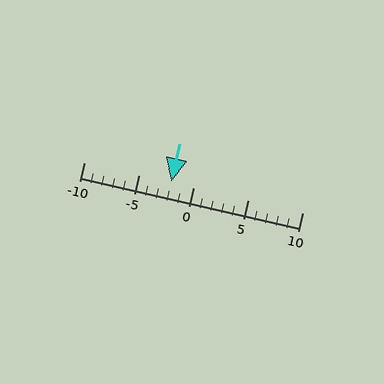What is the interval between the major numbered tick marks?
The major tick marks are spaced 5 units apart.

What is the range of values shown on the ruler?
The ruler shows values from -10 to 10.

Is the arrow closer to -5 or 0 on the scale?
The arrow is closer to 0.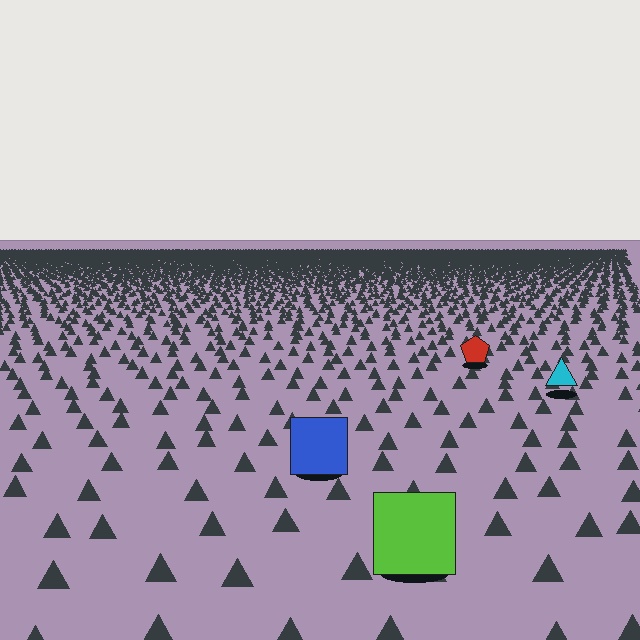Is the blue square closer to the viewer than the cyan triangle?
Yes. The blue square is closer — you can tell from the texture gradient: the ground texture is coarser near it.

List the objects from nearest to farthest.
From nearest to farthest: the lime square, the blue square, the cyan triangle, the red pentagon.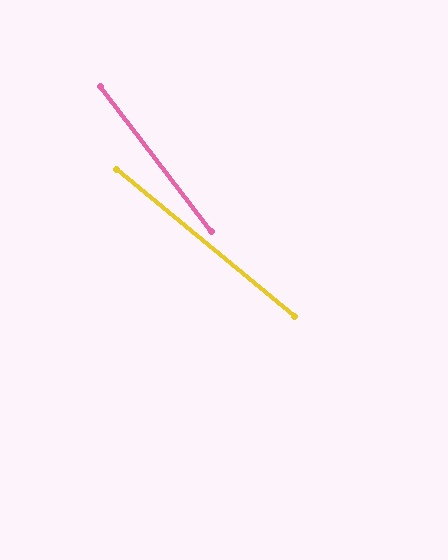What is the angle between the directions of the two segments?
Approximately 13 degrees.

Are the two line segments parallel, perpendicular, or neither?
Neither parallel nor perpendicular — they differ by about 13°.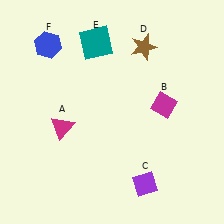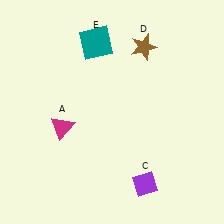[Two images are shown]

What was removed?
The blue hexagon (F), the magenta diamond (B) were removed in Image 2.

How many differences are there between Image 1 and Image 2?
There are 2 differences between the two images.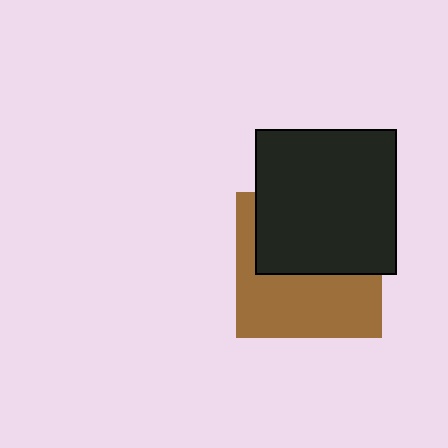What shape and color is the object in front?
The object in front is a black rectangle.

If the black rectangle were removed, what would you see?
You would see the complete brown square.